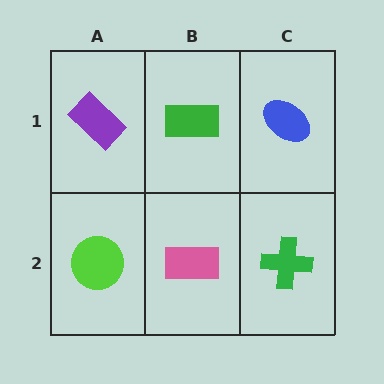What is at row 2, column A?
A lime circle.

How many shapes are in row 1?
3 shapes.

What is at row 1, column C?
A blue ellipse.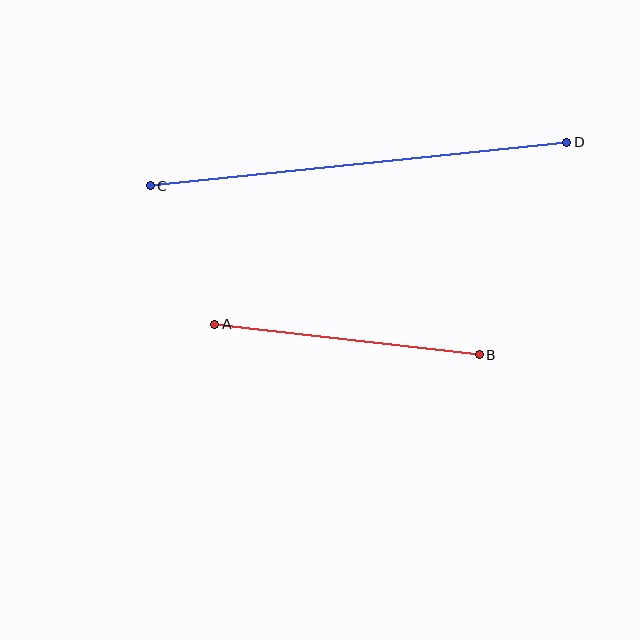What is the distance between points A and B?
The distance is approximately 266 pixels.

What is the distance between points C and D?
The distance is approximately 419 pixels.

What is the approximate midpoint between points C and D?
The midpoint is at approximately (359, 164) pixels.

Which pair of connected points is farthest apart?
Points C and D are farthest apart.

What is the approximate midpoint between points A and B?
The midpoint is at approximately (347, 340) pixels.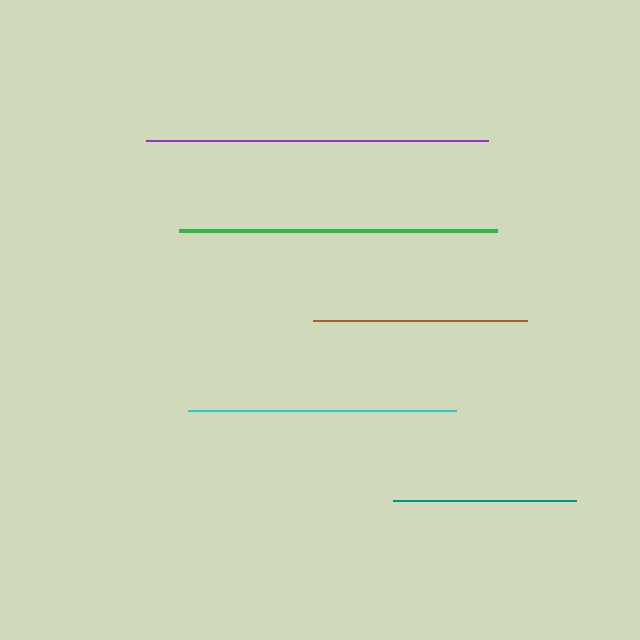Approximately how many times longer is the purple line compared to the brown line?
The purple line is approximately 1.6 times the length of the brown line.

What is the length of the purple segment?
The purple segment is approximately 342 pixels long.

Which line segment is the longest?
The purple line is the longest at approximately 342 pixels.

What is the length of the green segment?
The green segment is approximately 318 pixels long.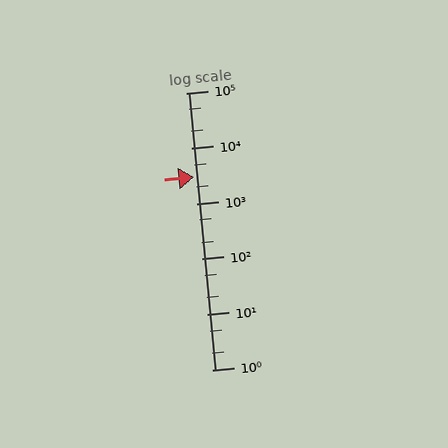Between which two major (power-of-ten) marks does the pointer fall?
The pointer is between 1000 and 10000.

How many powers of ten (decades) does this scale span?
The scale spans 5 decades, from 1 to 100000.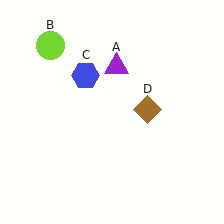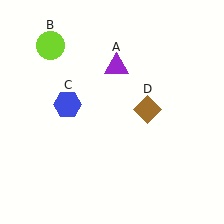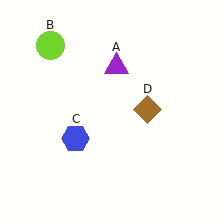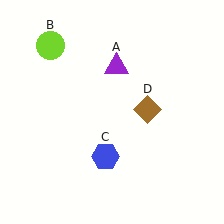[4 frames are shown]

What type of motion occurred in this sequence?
The blue hexagon (object C) rotated counterclockwise around the center of the scene.